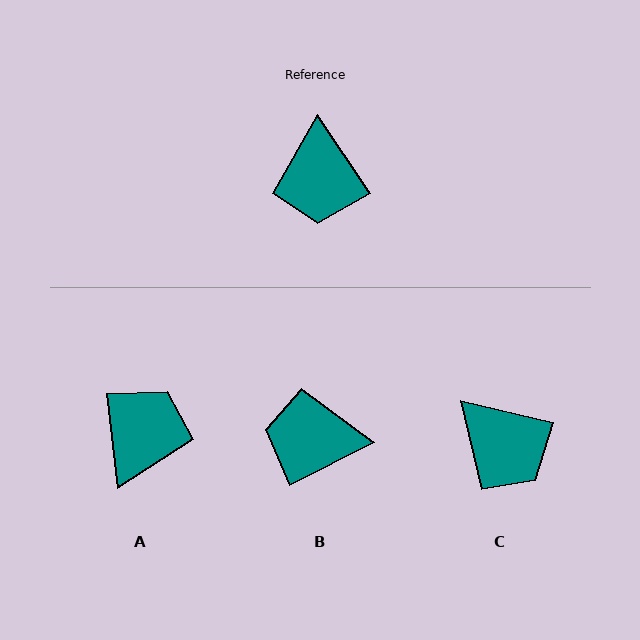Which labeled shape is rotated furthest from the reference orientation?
A, about 152 degrees away.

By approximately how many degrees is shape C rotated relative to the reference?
Approximately 43 degrees counter-clockwise.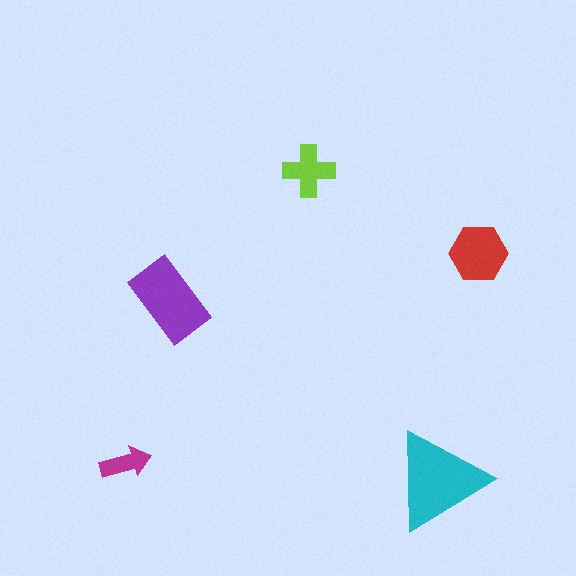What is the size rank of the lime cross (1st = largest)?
4th.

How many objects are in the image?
There are 5 objects in the image.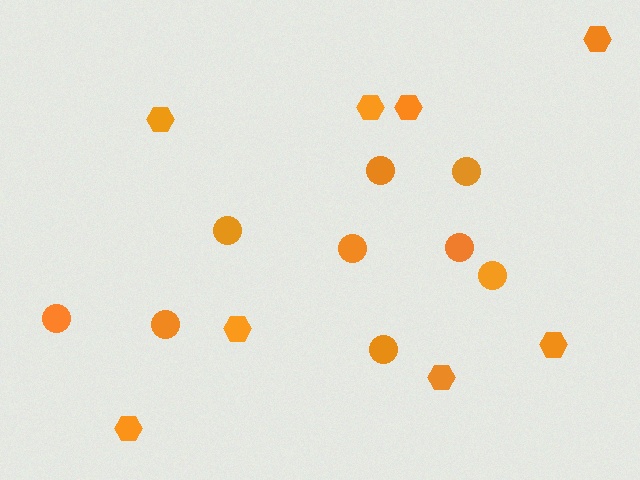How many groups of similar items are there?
There are 2 groups: one group of hexagons (8) and one group of circles (9).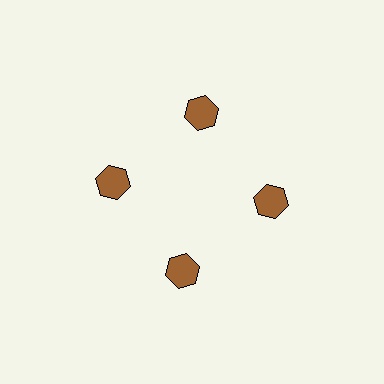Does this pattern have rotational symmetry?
Yes, this pattern has 4-fold rotational symmetry. It looks the same after rotating 90 degrees around the center.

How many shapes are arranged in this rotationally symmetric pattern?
There are 4 shapes, arranged in 4 groups of 1.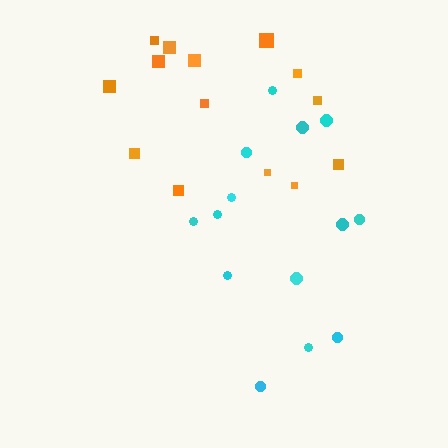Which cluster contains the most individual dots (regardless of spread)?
Orange (14).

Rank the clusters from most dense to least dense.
orange, cyan.